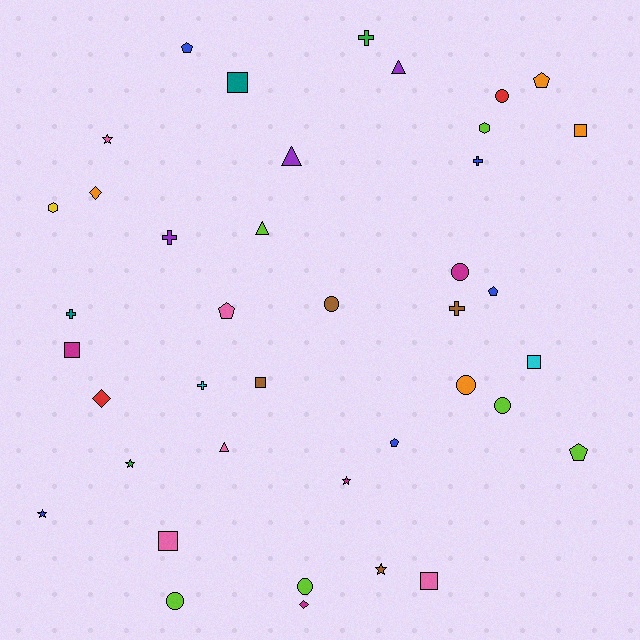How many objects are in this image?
There are 40 objects.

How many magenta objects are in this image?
There are 4 magenta objects.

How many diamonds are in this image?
There are 3 diamonds.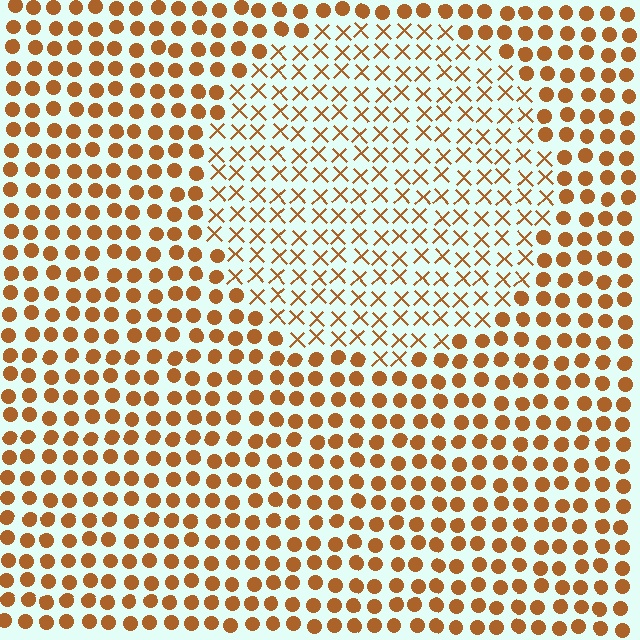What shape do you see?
I see a circle.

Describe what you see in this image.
The image is filled with small brown elements arranged in a uniform grid. A circle-shaped region contains X marks, while the surrounding area contains circles. The boundary is defined purely by the change in element shape.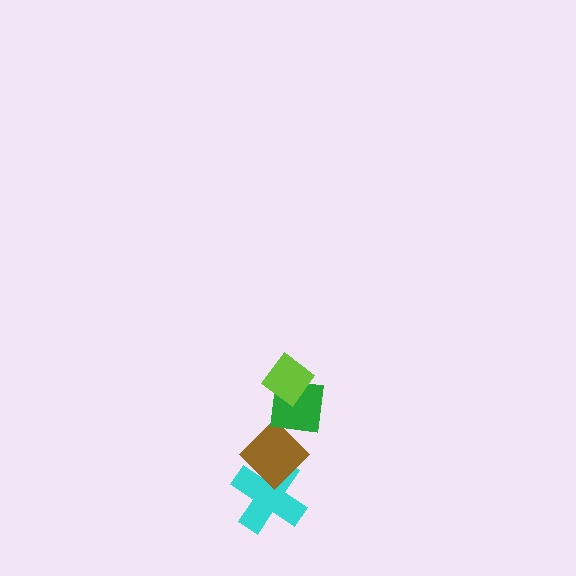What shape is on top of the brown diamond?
The green square is on top of the brown diamond.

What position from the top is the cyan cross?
The cyan cross is 4th from the top.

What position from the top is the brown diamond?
The brown diamond is 3rd from the top.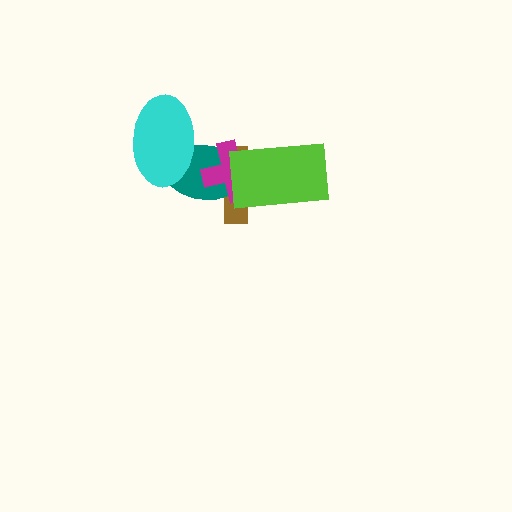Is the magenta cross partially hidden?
Yes, it is partially covered by another shape.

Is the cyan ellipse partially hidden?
No, no other shape covers it.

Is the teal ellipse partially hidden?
Yes, it is partially covered by another shape.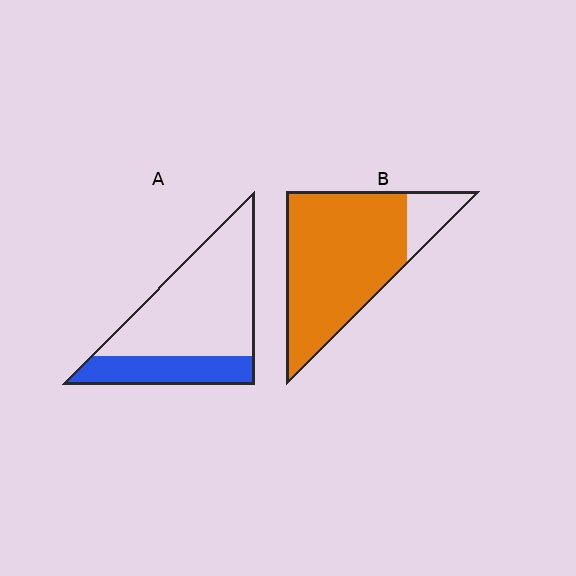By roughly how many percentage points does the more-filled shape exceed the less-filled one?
By roughly 60 percentage points (B over A).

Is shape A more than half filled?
No.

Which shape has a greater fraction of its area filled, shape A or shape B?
Shape B.